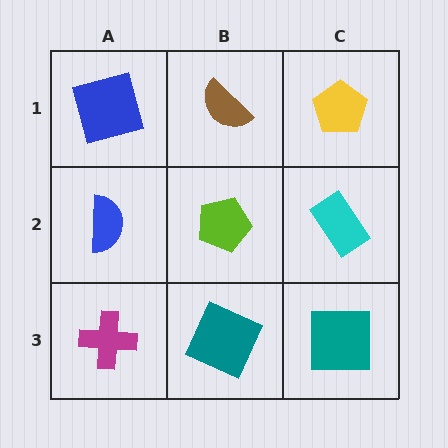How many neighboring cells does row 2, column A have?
3.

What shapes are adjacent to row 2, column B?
A brown semicircle (row 1, column B), a teal square (row 3, column B), a blue semicircle (row 2, column A), a cyan rectangle (row 2, column C).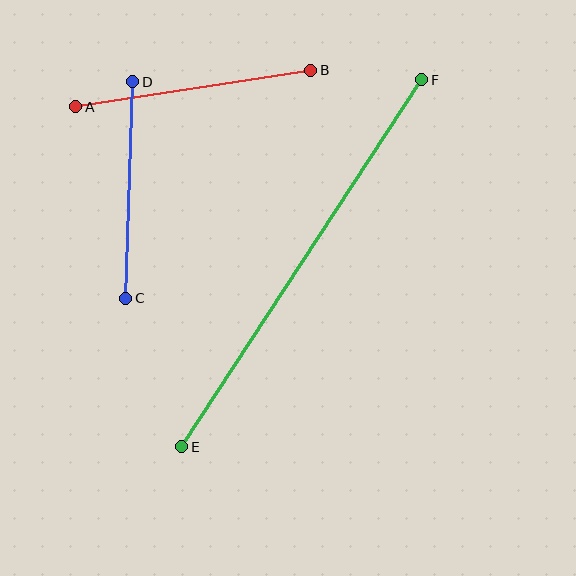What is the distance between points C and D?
The distance is approximately 217 pixels.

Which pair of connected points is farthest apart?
Points E and F are farthest apart.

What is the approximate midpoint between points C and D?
The midpoint is at approximately (129, 190) pixels.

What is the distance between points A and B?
The distance is approximately 238 pixels.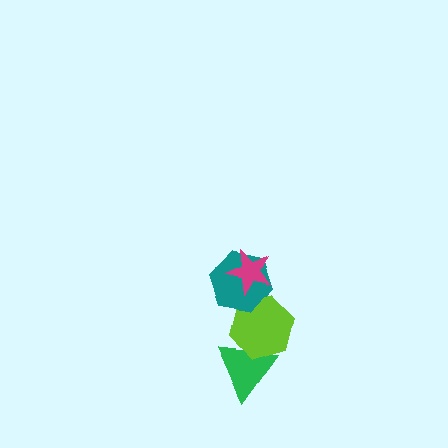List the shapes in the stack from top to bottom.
From top to bottom: the magenta star, the teal hexagon, the lime hexagon, the green triangle.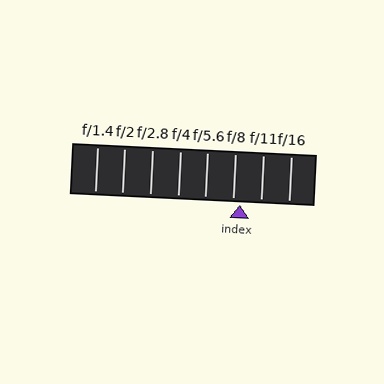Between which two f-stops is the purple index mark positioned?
The index mark is between f/8 and f/11.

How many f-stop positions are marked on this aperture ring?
There are 8 f-stop positions marked.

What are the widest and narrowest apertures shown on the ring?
The widest aperture shown is f/1.4 and the narrowest is f/16.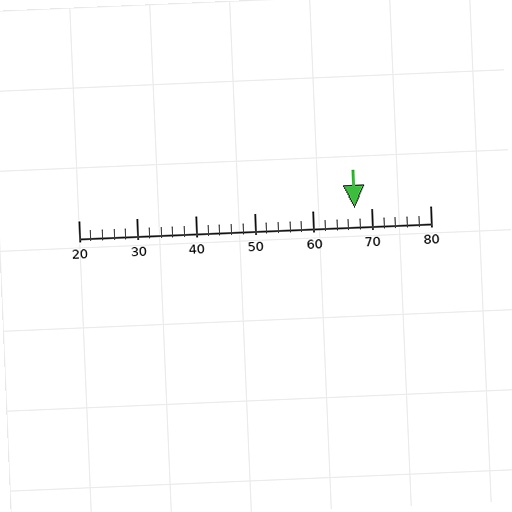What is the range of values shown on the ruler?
The ruler shows values from 20 to 80.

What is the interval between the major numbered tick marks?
The major tick marks are spaced 10 units apart.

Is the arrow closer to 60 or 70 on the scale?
The arrow is closer to 70.